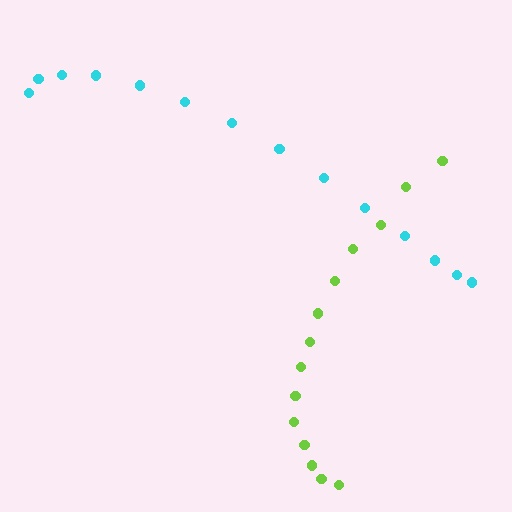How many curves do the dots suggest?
There are 2 distinct paths.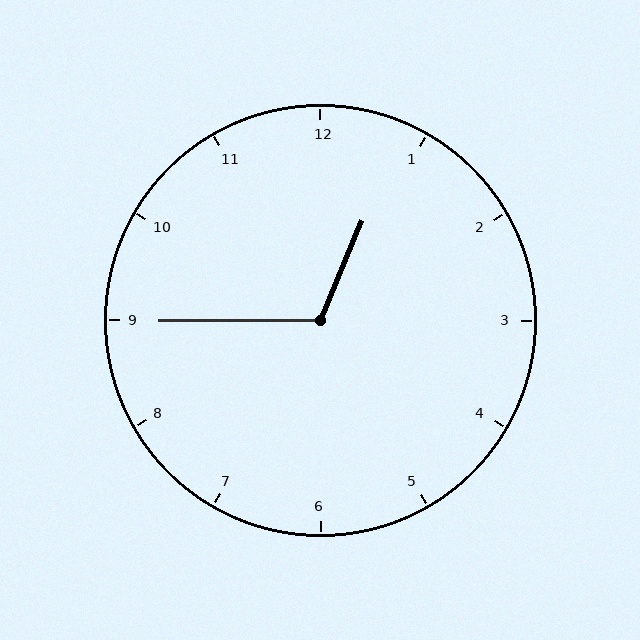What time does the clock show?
12:45.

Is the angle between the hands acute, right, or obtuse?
It is obtuse.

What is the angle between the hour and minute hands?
Approximately 112 degrees.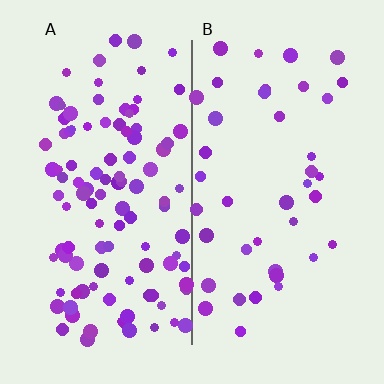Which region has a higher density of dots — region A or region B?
A (the left).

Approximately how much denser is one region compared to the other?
Approximately 2.6× — region A over region B.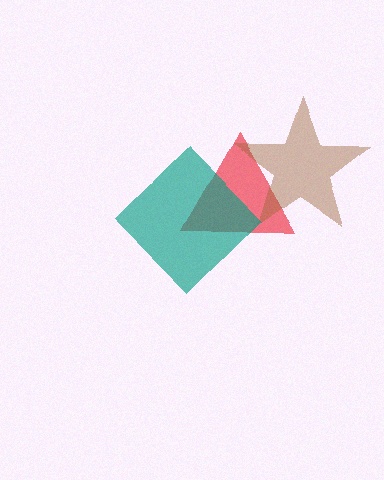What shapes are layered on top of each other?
The layered shapes are: a red triangle, a brown star, a teal diamond.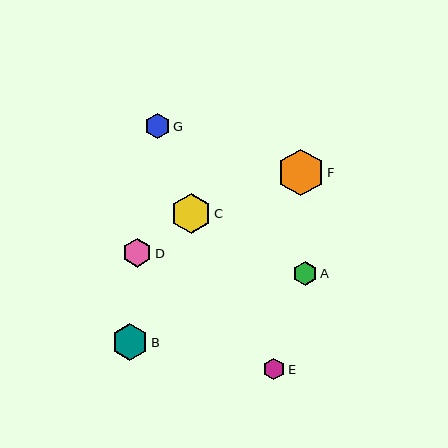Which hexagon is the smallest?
Hexagon E is the smallest with a size of approximately 22 pixels.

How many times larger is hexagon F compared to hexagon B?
Hexagon F is approximately 1.3 times the size of hexagon B.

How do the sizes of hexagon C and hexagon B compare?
Hexagon C and hexagon B are approximately the same size.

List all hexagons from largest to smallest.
From largest to smallest: F, C, B, D, G, A, E.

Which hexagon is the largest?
Hexagon F is the largest with a size of approximately 47 pixels.